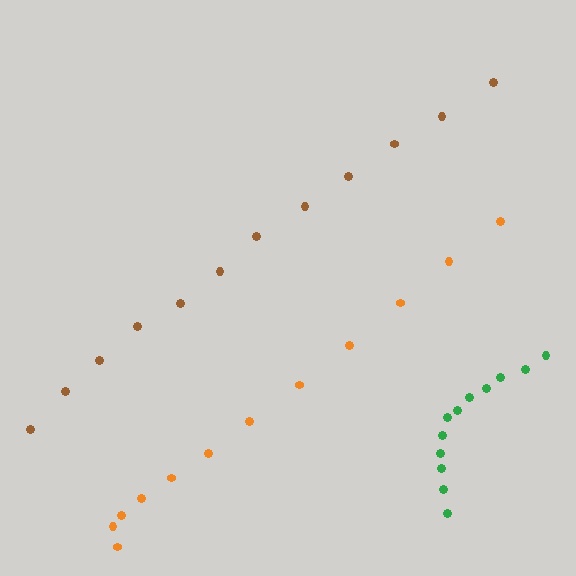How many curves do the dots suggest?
There are 3 distinct paths.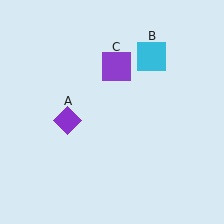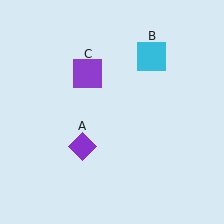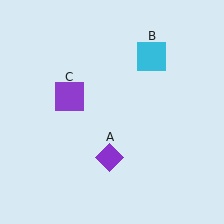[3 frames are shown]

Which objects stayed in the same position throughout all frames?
Cyan square (object B) remained stationary.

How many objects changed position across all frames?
2 objects changed position: purple diamond (object A), purple square (object C).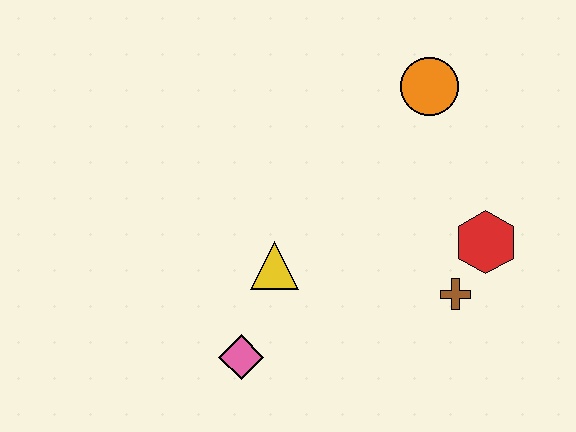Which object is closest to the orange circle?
The red hexagon is closest to the orange circle.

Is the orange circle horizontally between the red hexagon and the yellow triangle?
Yes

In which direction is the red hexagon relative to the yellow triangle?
The red hexagon is to the right of the yellow triangle.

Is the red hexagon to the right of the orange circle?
Yes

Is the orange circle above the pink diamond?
Yes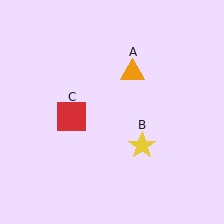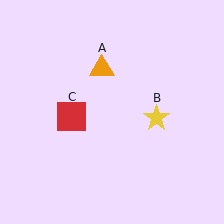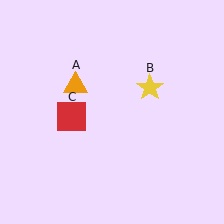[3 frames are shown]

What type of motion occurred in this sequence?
The orange triangle (object A), yellow star (object B) rotated counterclockwise around the center of the scene.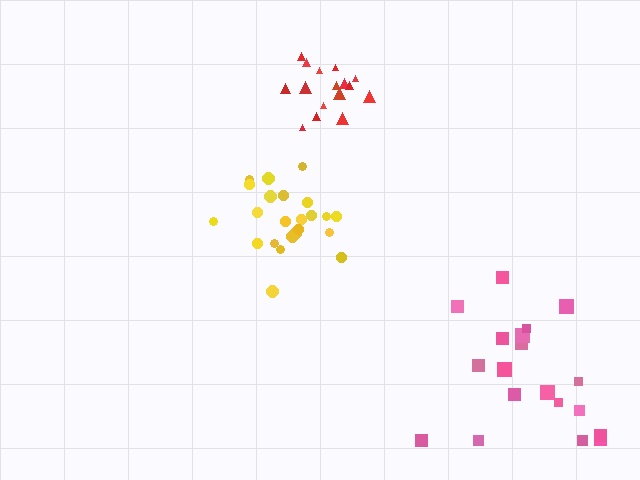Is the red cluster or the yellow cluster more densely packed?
Yellow.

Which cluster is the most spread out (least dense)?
Pink.